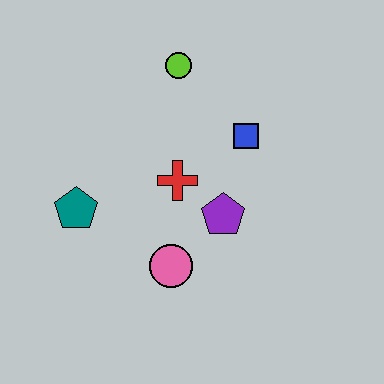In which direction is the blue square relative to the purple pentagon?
The blue square is above the purple pentagon.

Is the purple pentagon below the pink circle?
No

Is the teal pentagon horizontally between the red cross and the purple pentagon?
No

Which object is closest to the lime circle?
The blue square is closest to the lime circle.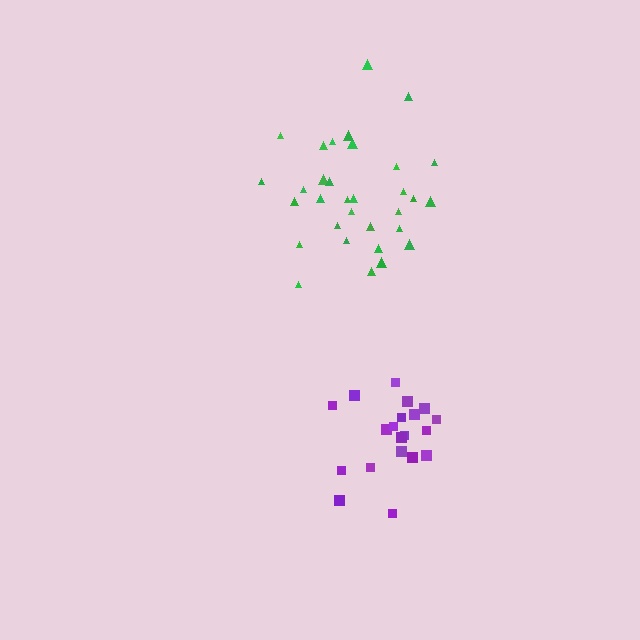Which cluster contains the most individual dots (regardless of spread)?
Green (32).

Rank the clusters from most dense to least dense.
purple, green.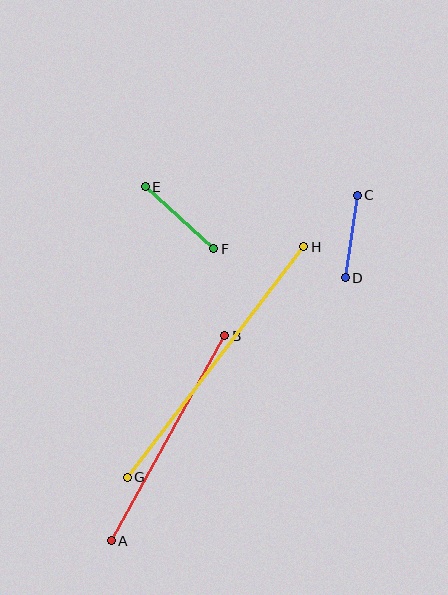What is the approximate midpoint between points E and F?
The midpoint is at approximately (180, 218) pixels.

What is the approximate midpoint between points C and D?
The midpoint is at approximately (351, 237) pixels.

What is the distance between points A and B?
The distance is approximately 235 pixels.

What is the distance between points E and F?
The distance is approximately 92 pixels.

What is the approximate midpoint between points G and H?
The midpoint is at approximately (216, 362) pixels.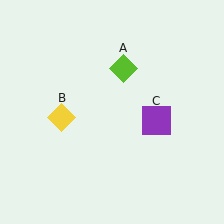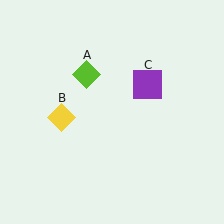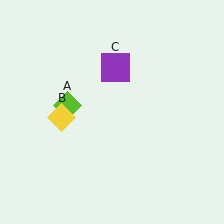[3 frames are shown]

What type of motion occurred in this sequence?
The lime diamond (object A), purple square (object C) rotated counterclockwise around the center of the scene.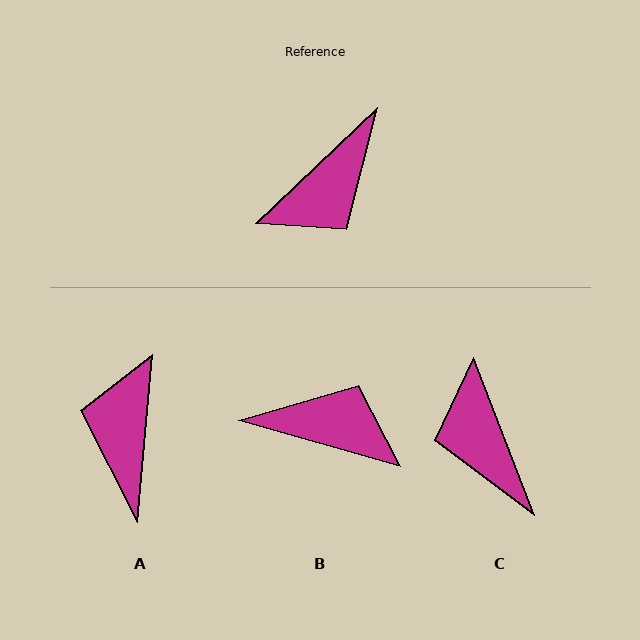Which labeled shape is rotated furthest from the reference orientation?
A, about 139 degrees away.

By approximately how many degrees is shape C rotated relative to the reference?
Approximately 112 degrees clockwise.